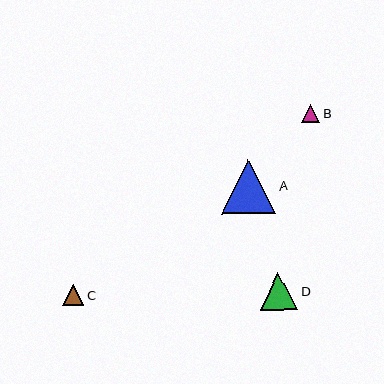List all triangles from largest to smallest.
From largest to smallest: A, D, C, B.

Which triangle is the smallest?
Triangle B is the smallest with a size of approximately 18 pixels.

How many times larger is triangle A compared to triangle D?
Triangle A is approximately 1.4 times the size of triangle D.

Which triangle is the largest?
Triangle A is the largest with a size of approximately 54 pixels.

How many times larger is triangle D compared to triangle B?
Triangle D is approximately 2.1 times the size of triangle B.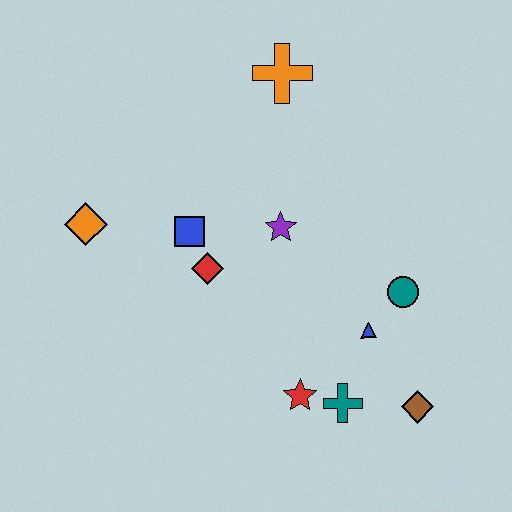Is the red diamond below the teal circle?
No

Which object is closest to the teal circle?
The blue triangle is closest to the teal circle.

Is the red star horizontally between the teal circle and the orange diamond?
Yes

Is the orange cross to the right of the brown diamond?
No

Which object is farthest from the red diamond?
The brown diamond is farthest from the red diamond.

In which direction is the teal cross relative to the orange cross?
The teal cross is below the orange cross.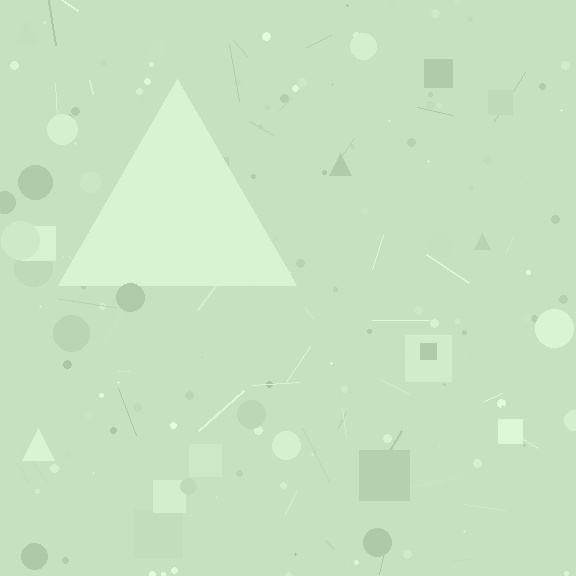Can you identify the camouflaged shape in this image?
The camouflaged shape is a triangle.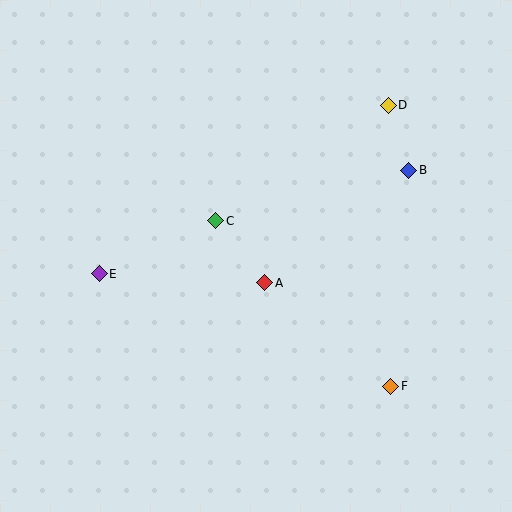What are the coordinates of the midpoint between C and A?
The midpoint between C and A is at (240, 252).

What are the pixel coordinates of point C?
Point C is at (216, 221).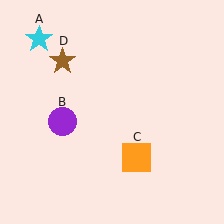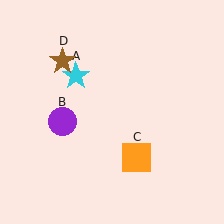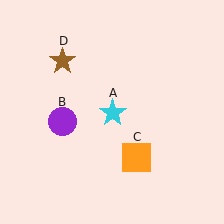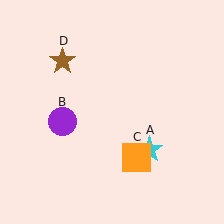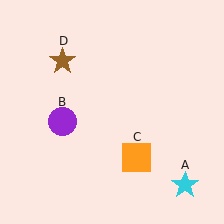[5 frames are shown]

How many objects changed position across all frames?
1 object changed position: cyan star (object A).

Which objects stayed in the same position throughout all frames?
Purple circle (object B) and orange square (object C) and brown star (object D) remained stationary.